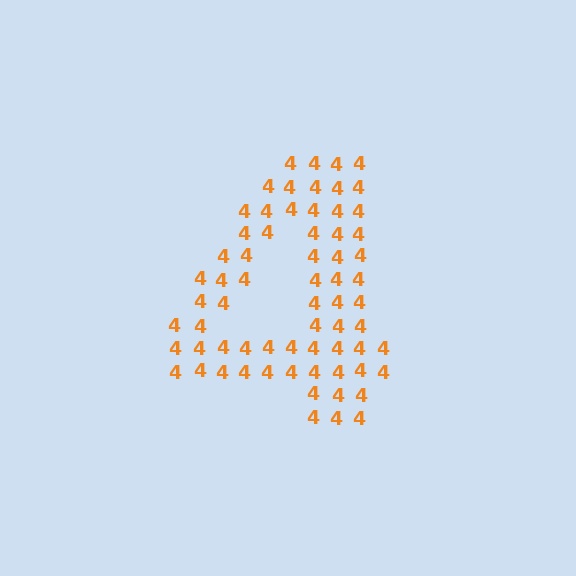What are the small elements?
The small elements are digit 4's.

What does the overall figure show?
The overall figure shows the digit 4.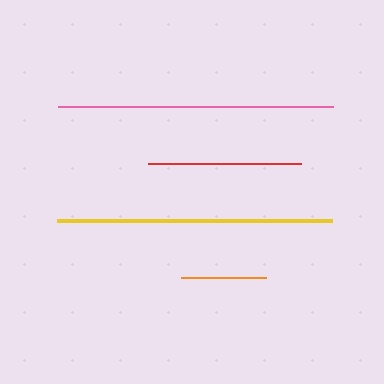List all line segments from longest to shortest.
From longest to shortest: pink, yellow, red, orange.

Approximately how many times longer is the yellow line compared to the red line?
The yellow line is approximately 1.8 times the length of the red line.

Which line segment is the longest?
The pink line is the longest at approximately 275 pixels.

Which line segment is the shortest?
The orange line is the shortest at approximately 85 pixels.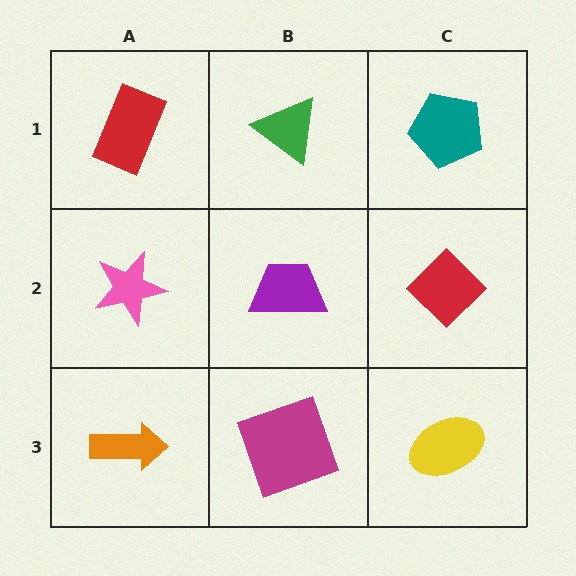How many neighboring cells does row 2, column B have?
4.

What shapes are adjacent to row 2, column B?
A green triangle (row 1, column B), a magenta square (row 3, column B), a pink star (row 2, column A), a red diamond (row 2, column C).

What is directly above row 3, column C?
A red diamond.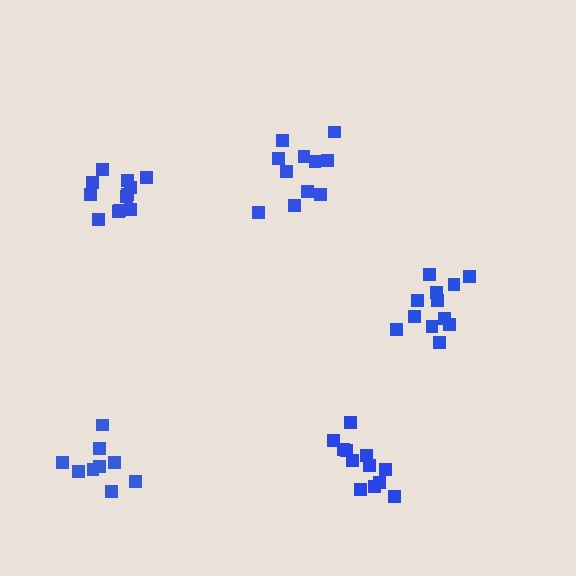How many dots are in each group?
Group 1: 12 dots, Group 2: 11 dots, Group 3: 9 dots, Group 4: 12 dots, Group 5: 12 dots (56 total).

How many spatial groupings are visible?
There are 5 spatial groupings.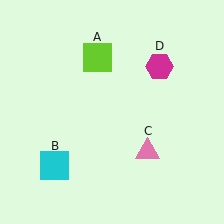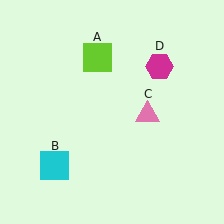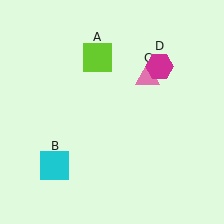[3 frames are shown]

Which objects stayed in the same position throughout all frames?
Lime square (object A) and cyan square (object B) and magenta hexagon (object D) remained stationary.